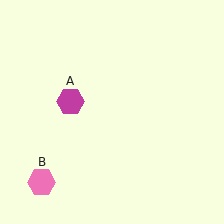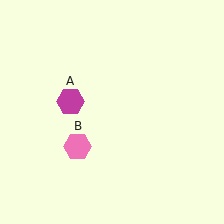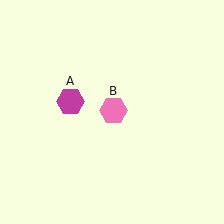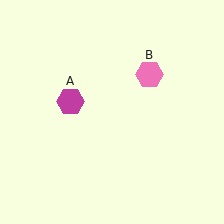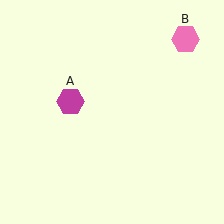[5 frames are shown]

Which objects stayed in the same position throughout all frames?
Magenta hexagon (object A) remained stationary.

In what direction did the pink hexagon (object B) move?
The pink hexagon (object B) moved up and to the right.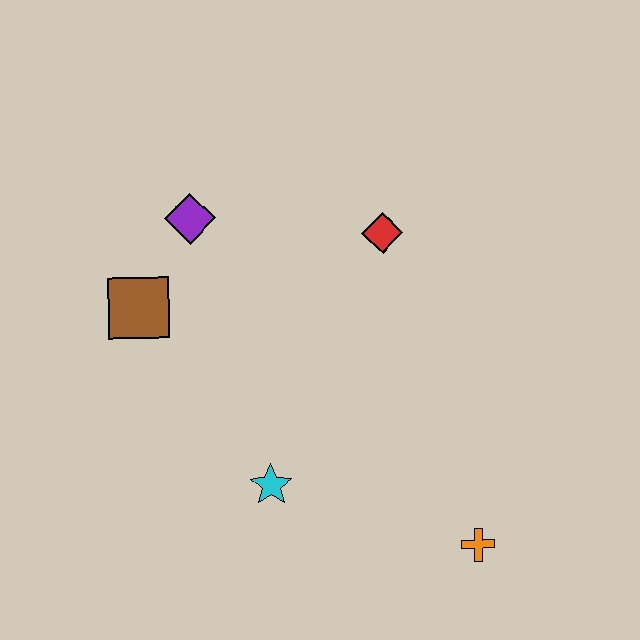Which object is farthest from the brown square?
The orange cross is farthest from the brown square.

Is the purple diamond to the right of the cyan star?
No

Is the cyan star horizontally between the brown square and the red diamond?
Yes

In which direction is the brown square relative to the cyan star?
The brown square is above the cyan star.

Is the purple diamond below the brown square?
No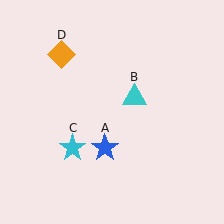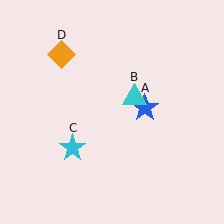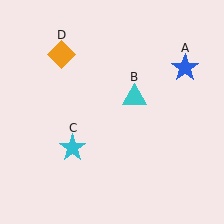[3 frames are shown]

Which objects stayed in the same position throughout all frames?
Cyan triangle (object B) and cyan star (object C) and orange diamond (object D) remained stationary.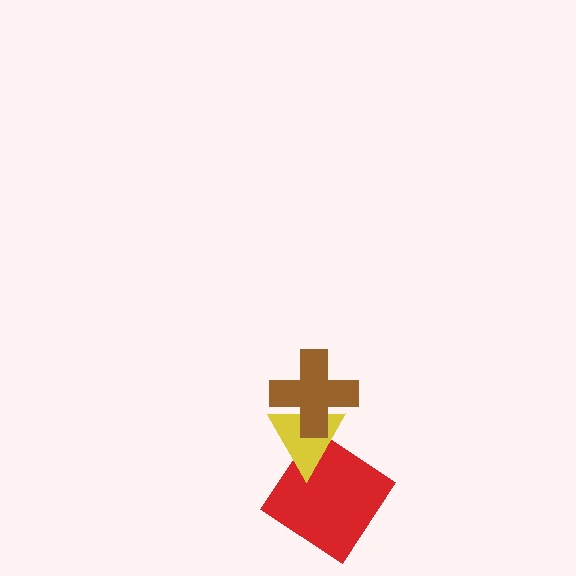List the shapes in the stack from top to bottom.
From top to bottom: the brown cross, the yellow triangle, the red diamond.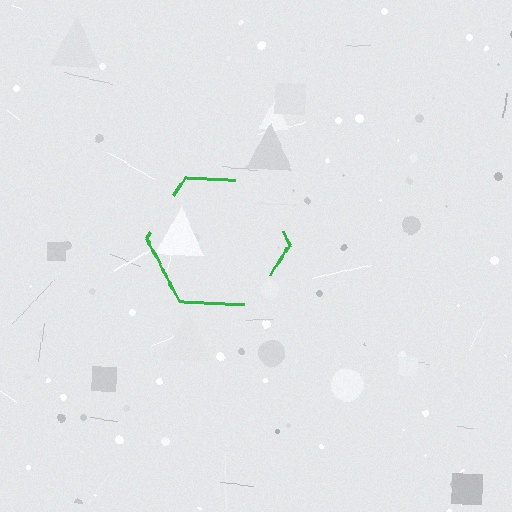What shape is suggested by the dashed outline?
The dashed outline suggests a hexagon.